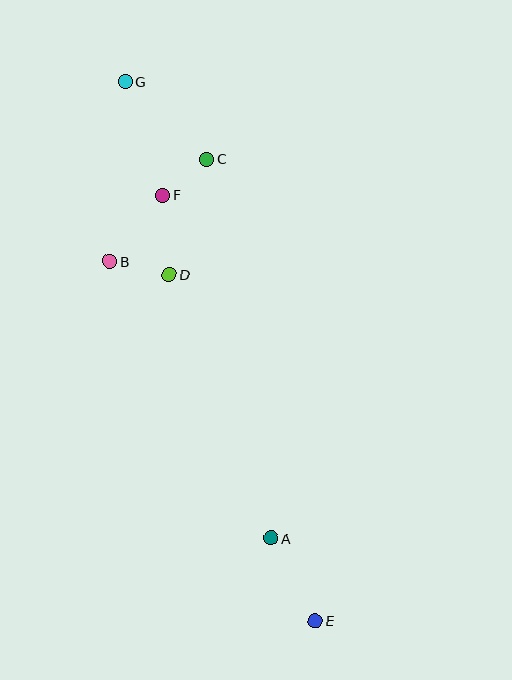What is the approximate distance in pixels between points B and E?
The distance between B and E is approximately 414 pixels.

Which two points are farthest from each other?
Points E and G are farthest from each other.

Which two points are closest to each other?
Points C and F are closest to each other.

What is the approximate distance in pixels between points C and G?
The distance between C and G is approximately 112 pixels.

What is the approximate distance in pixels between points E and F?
The distance between E and F is approximately 452 pixels.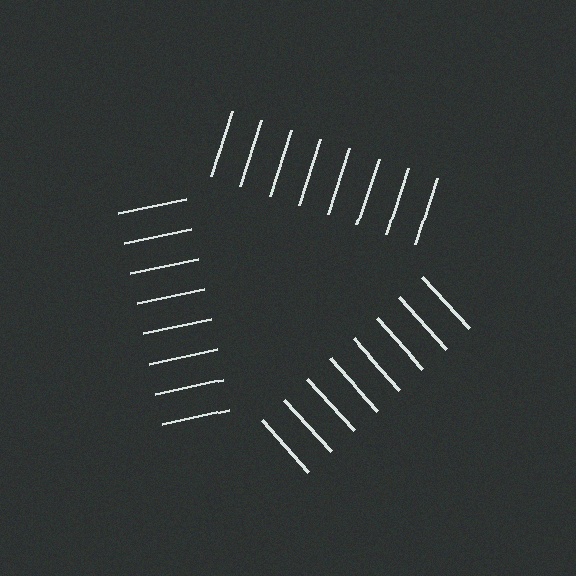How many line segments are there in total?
24 — 8 along each of the 3 edges.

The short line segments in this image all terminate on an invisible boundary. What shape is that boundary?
An illusory triangle — the line segments terminate on its edges but no continuous stroke is drawn.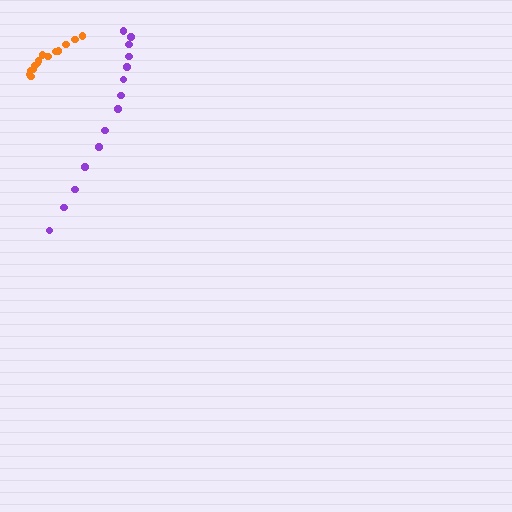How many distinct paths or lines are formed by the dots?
There are 2 distinct paths.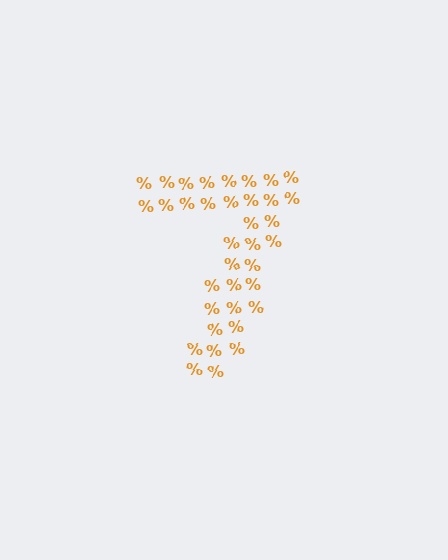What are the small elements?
The small elements are percent signs.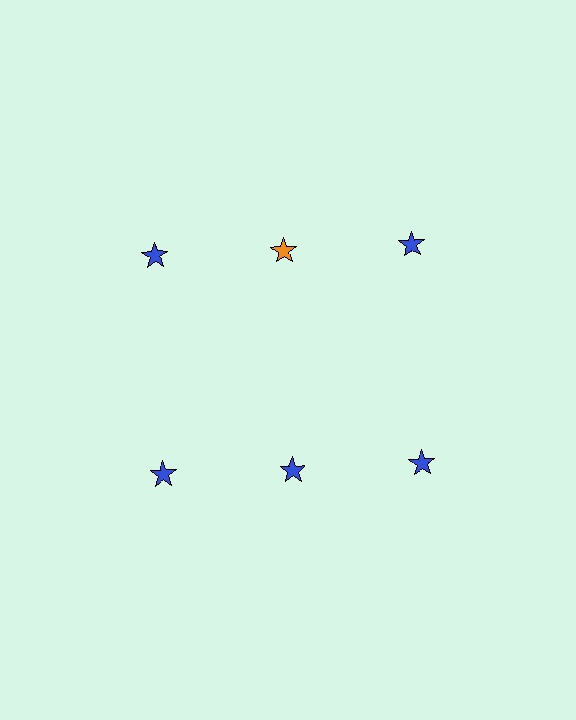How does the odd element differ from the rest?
It has a different color: orange instead of blue.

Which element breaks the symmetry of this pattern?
The orange star in the top row, second from left column breaks the symmetry. All other shapes are blue stars.